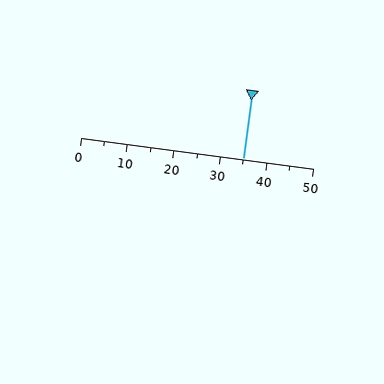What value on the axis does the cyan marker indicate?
The marker indicates approximately 35.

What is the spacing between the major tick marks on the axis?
The major ticks are spaced 10 apart.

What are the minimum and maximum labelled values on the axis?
The axis runs from 0 to 50.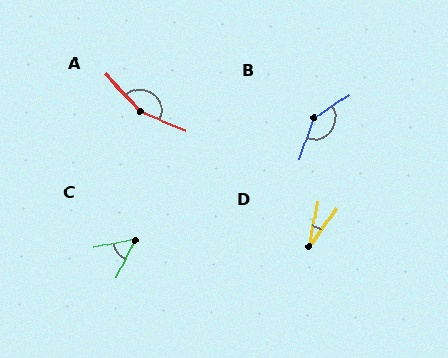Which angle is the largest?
A, at approximately 156 degrees.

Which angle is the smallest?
D, at approximately 25 degrees.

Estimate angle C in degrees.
Approximately 52 degrees.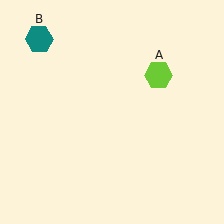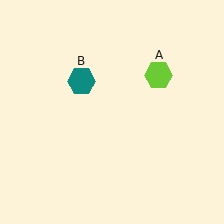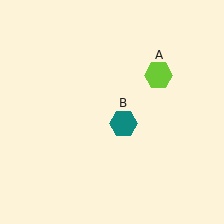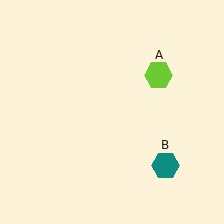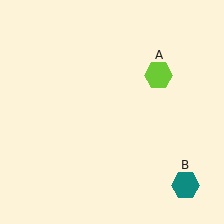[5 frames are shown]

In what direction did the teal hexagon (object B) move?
The teal hexagon (object B) moved down and to the right.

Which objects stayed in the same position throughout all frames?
Lime hexagon (object A) remained stationary.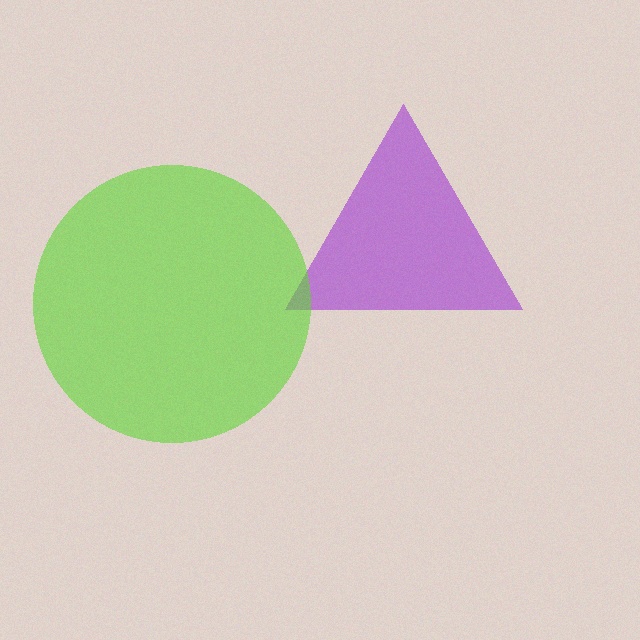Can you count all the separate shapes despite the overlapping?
Yes, there are 2 separate shapes.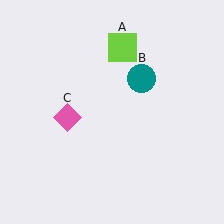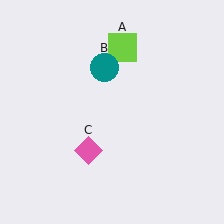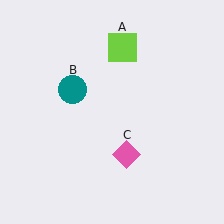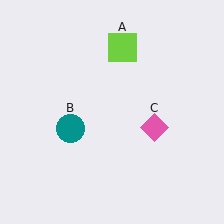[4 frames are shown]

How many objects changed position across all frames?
2 objects changed position: teal circle (object B), pink diamond (object C).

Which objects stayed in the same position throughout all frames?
Lime square (object A) remained stationary.